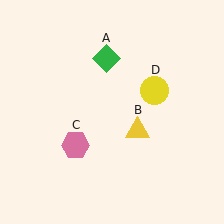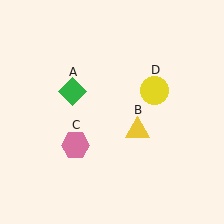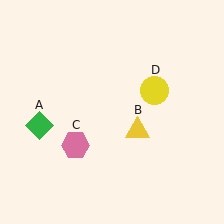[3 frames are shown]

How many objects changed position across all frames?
1 object changed position: green diamond (object A).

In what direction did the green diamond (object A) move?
The green diamond (object A) moved down and to the left.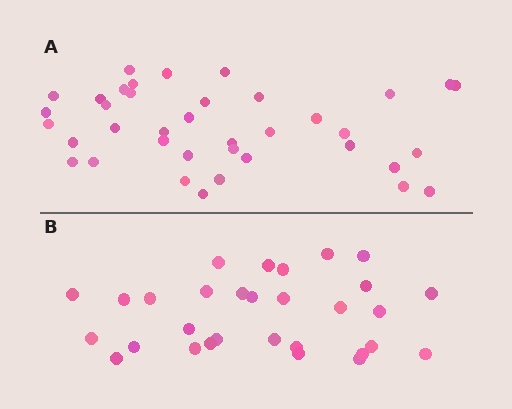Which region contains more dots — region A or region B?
Region A (the top region) has more dots.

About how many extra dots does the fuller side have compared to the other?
Region A has roughly 8 or so more dots than region B.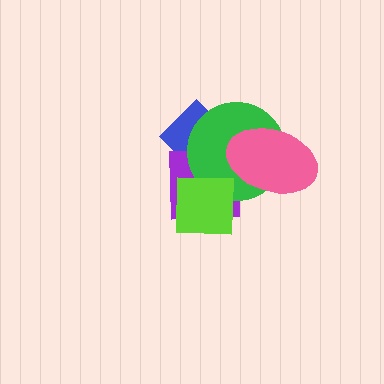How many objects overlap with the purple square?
4 objects overlap with the purple square.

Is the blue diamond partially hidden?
Yes, it is partially covered by another shape.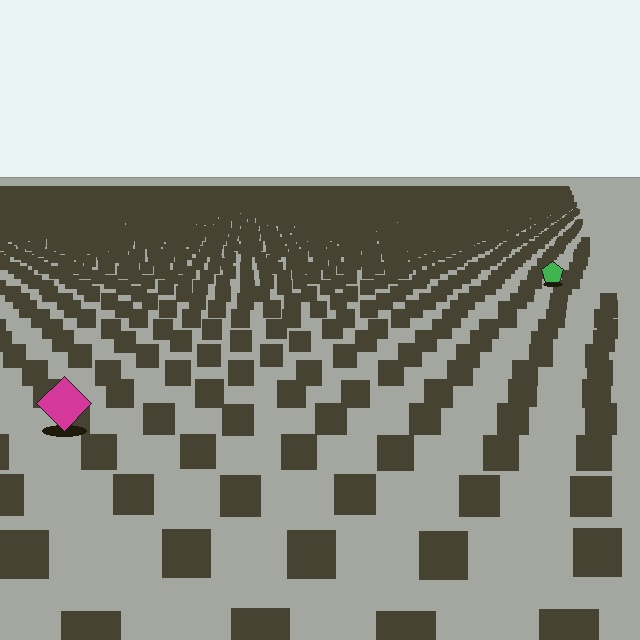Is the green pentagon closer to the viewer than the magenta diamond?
No. The magenta diamond is closer — you can tell from the texture gradient: the ground texture is coarser near it.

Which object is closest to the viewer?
The magenta diamond is closest. The texture marks near it are larger and more spread out.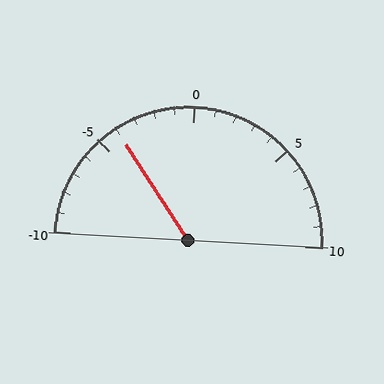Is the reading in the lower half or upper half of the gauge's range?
The reading is in the lower half of the range (-10 to 10).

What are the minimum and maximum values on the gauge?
The gauge ranges from -10 to 10.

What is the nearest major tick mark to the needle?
The nearest major tick mark is -5.